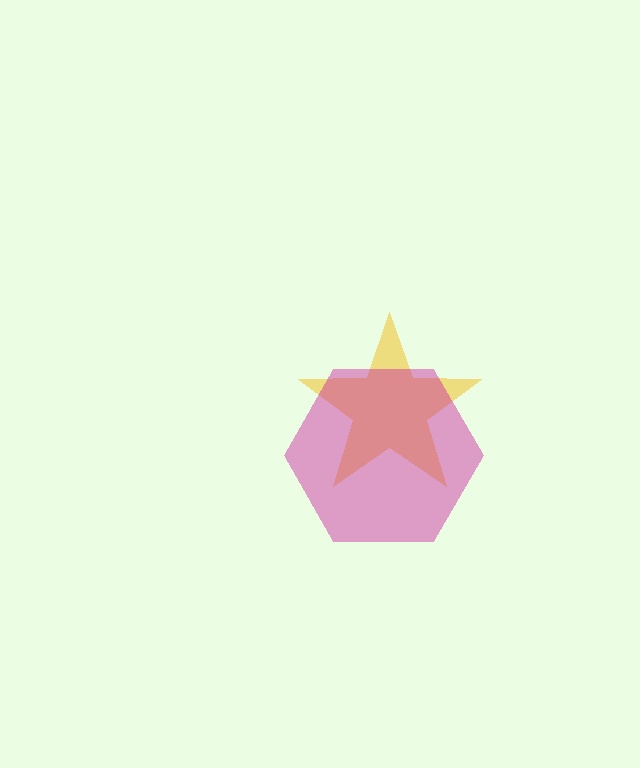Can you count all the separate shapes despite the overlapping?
Yes, there are 2 separate shapes.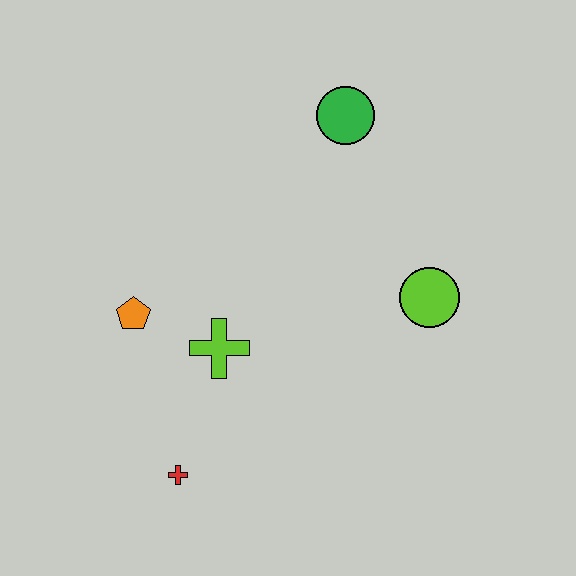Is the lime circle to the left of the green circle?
No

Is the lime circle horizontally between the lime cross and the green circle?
No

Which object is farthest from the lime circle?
The red cross is farthest from the lime circle.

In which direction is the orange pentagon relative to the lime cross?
The orange pentagon is to the left of the lime cross.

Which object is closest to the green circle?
The lime circle is closest to the green circle.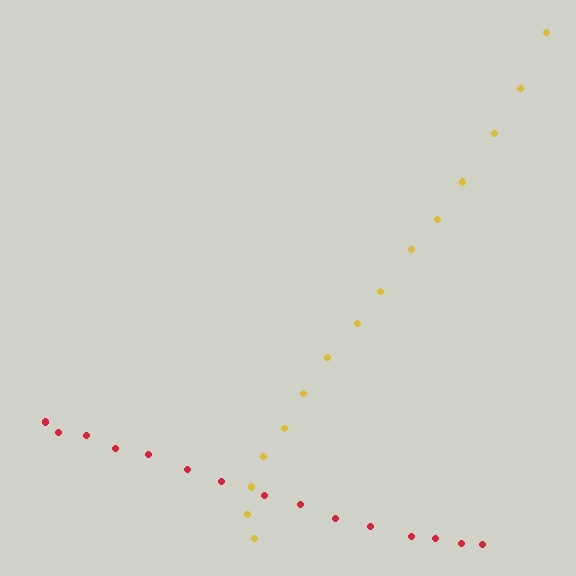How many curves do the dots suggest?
There are 2 distinct paths.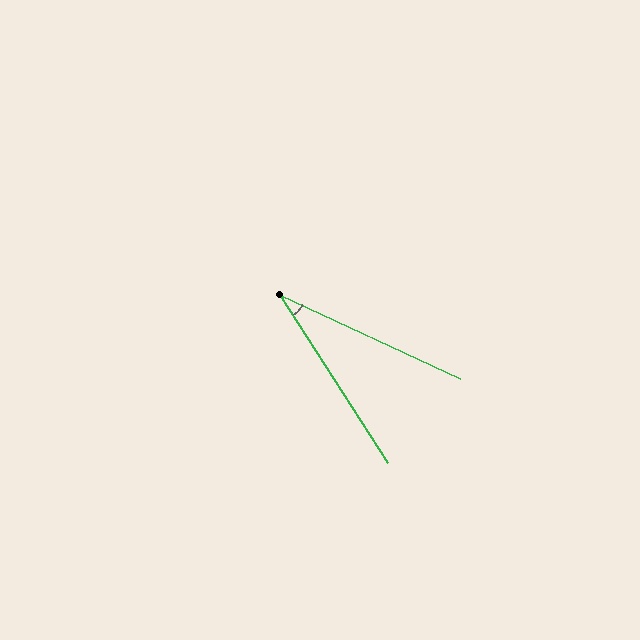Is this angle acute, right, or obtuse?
It is acute.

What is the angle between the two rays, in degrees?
Approximately 32 degrees.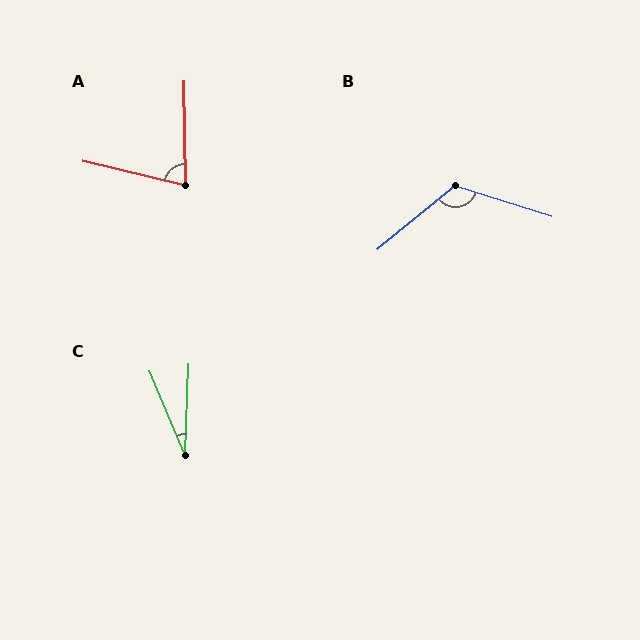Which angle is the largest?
B, at approximately 123 degrees.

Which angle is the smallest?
C, at approximately 25 degrees.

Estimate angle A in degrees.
Approximately 76 degrees.